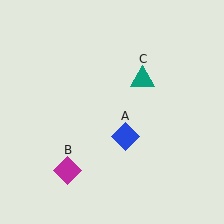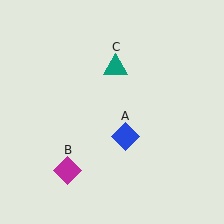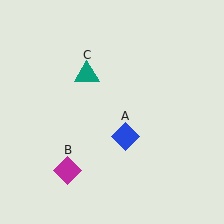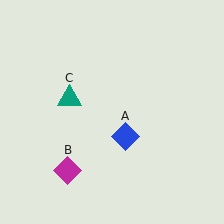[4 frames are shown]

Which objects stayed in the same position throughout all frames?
Blue diamond (object A) and magenta diamond (object B) remained stationary.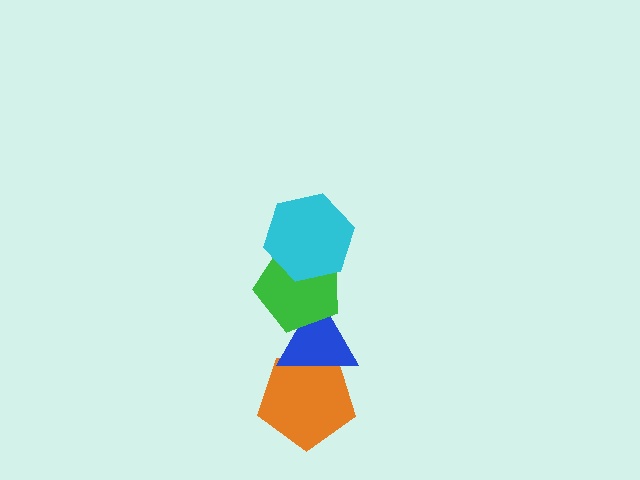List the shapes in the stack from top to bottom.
From top to bottom: the cyan hexagon, the green pentagon, the blue triangle, the orange pentagon.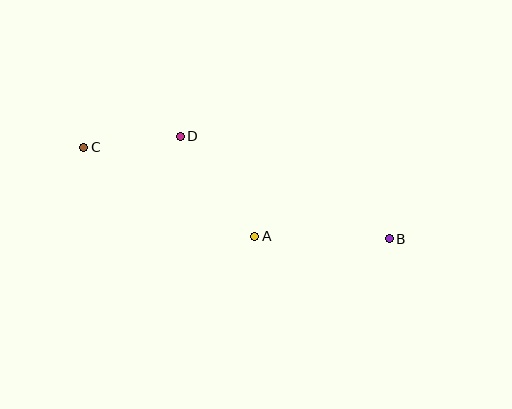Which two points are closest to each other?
Points C and D are closest to each other.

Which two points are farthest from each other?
Points B and C are farthest from each other.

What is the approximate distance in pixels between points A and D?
The distance between A and D is approximately 125 pixels.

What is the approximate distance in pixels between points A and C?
The distance between A and C is approximately 193 pixels.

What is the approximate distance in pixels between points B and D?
The distance between B and D is approximately 233 pixels.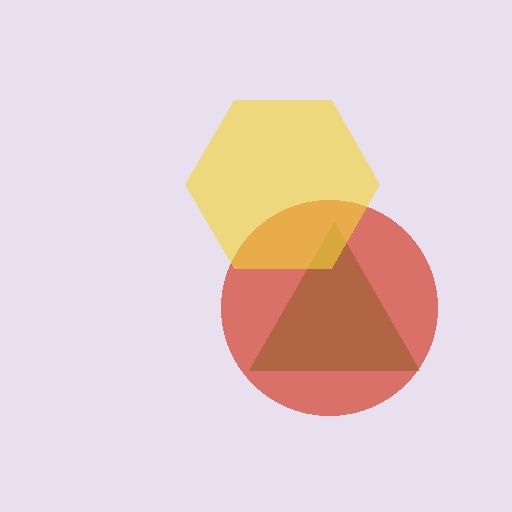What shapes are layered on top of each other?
The layered shapes are: a green triangle, a red circle, a yellow hexagon.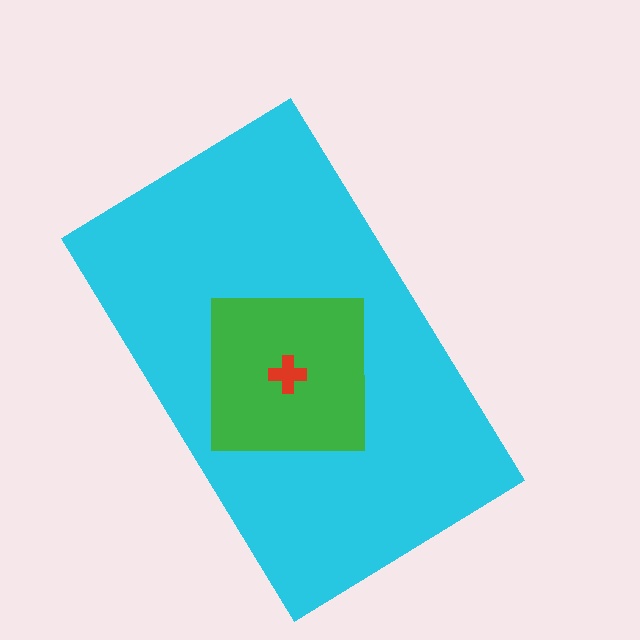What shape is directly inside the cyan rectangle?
The green square.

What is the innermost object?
The red cross.